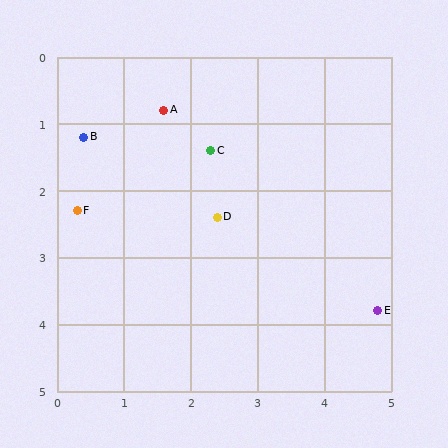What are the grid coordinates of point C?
Point C is at approximately (2.3, 1.4).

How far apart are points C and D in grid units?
Points C and D are about 1.0 grid units apart.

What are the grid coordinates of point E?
Point E is at approximately (4.8, 3.8).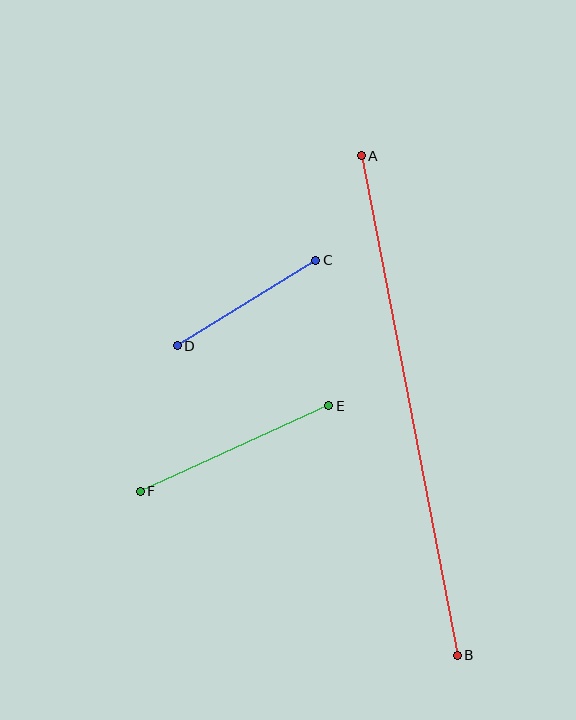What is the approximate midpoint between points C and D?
The midpoint is at approximately (246, 303) pixels.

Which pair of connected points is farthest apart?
Points A and B are farthest apart.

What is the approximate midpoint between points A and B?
The midpoint is at approximately (409, 405) pixels.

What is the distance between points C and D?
The distance is approximately 163 pixels.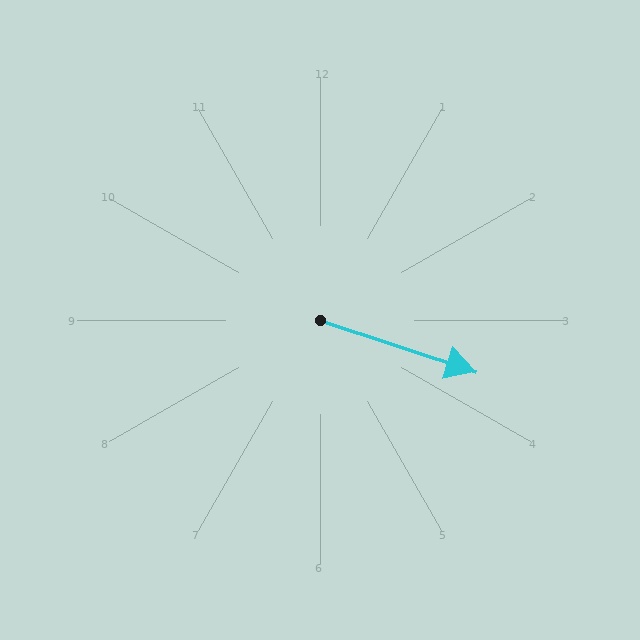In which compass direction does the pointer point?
East.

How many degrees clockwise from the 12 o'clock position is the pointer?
Approximately 108 degrees.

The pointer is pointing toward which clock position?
Roughly 4 o'clock.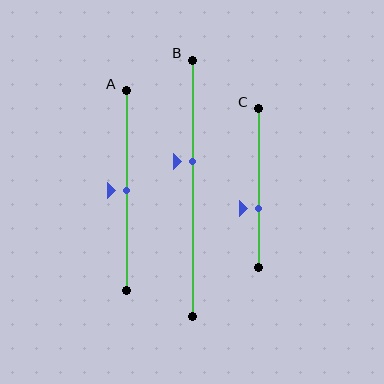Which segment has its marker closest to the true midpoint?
Segment A has its marker closest to the true midpoint.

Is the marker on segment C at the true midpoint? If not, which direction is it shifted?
No, the marker on segment C is shifted downward by about 13% of the segment length.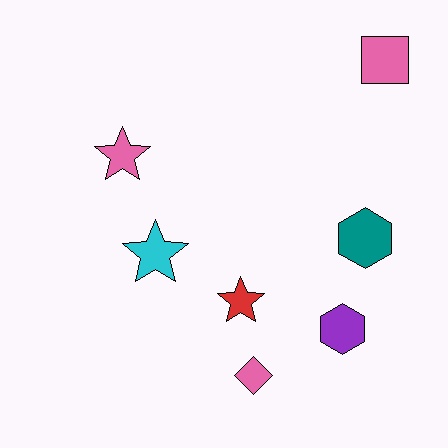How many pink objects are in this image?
There are 3 pink objects.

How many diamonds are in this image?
There is 1 diamond.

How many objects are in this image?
There are 7 objects.